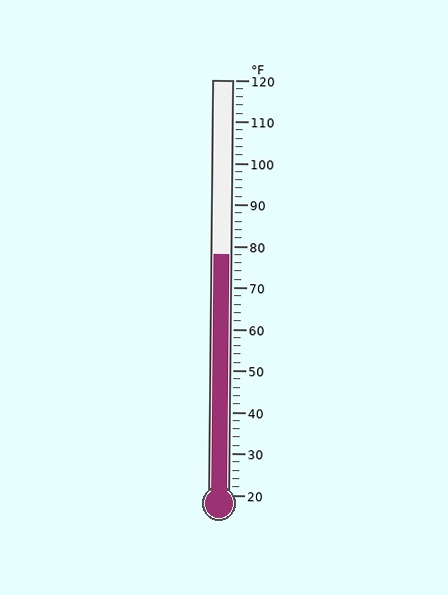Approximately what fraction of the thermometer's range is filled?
The thermometer is filled to approximately 60% of its range.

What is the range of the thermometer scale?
The thermometer scale ranges from 20°F to 120°F.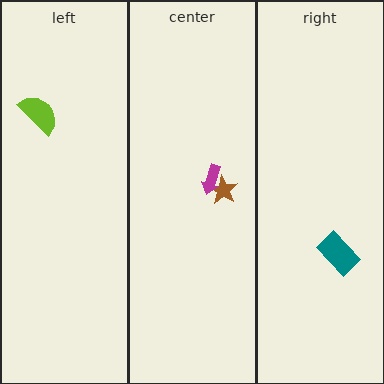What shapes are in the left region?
The lime semicircle.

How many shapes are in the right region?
1.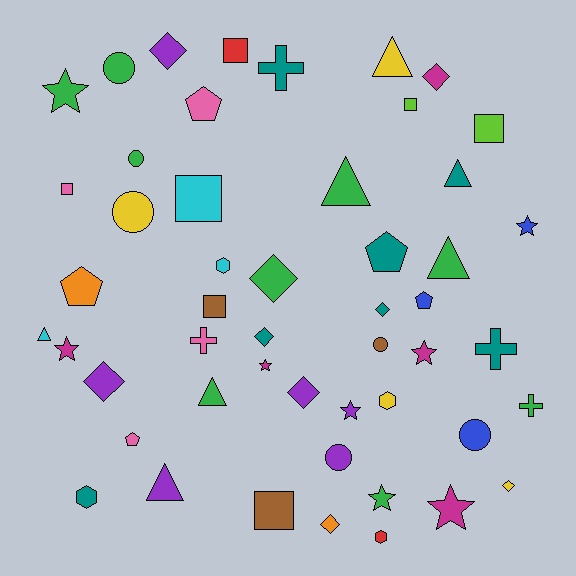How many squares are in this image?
There are 7 squares.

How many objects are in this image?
There are 50 objects.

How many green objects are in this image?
There are 9 green objects.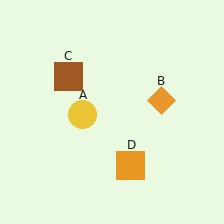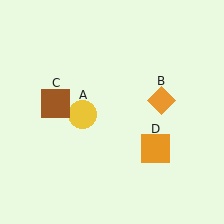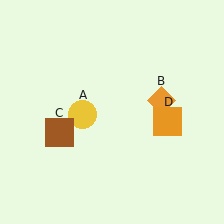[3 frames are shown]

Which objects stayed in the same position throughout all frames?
Yellow circle (object A) and orange diamond (object B) remained stationary.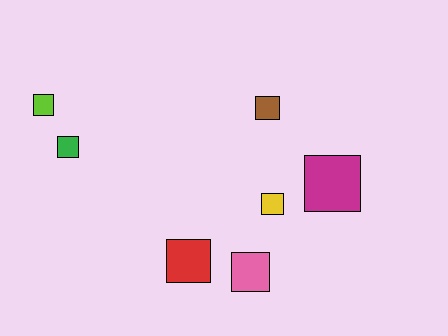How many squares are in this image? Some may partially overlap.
There are 7 squares.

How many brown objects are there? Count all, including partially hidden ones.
There is 1 brown object.